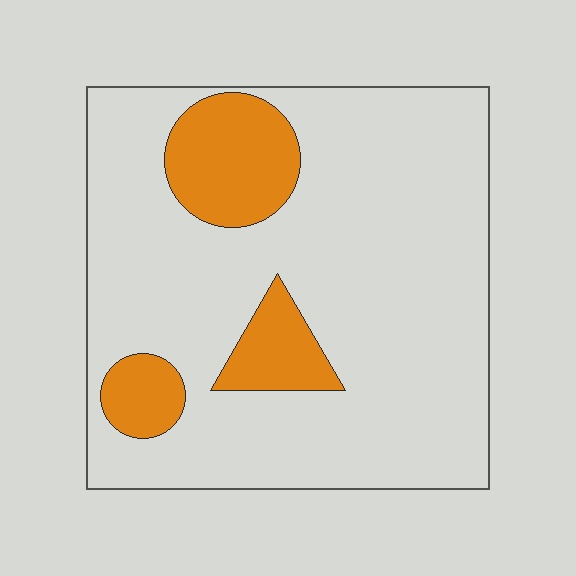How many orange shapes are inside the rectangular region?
3.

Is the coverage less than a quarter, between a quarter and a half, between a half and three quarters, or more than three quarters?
Less than a quarter.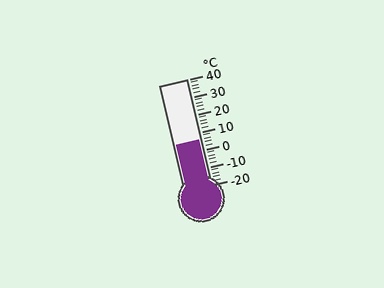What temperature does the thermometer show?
The thermometer shows approximately 6°C.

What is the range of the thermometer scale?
The thermometer scale ranges from -20°C to 40°C.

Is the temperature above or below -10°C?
The temperature is above -10°C.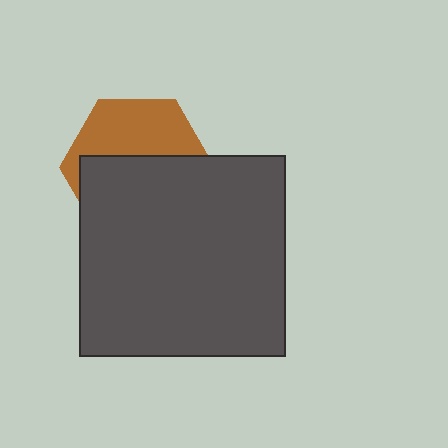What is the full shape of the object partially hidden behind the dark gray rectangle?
The partially hidden object is a brown hexagon.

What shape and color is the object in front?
The object in front is a dark gray rectangle.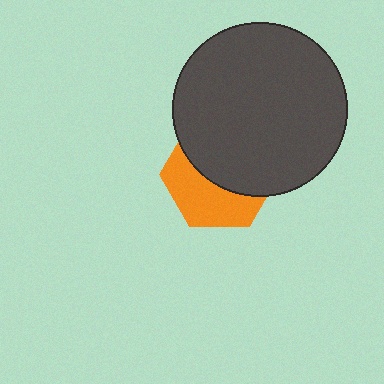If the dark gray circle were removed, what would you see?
You would see the complete orange hexagon.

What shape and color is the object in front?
The object in front is a dark gray circle.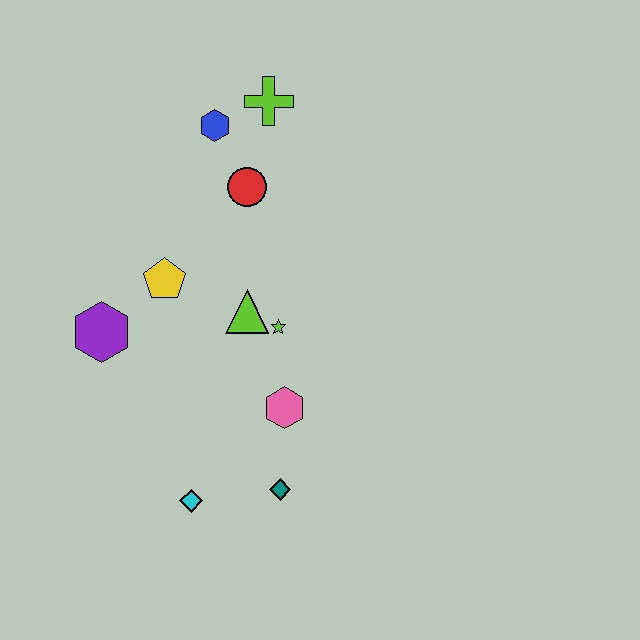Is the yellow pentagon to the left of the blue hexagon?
Yes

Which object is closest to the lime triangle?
The lime star is closest to the lime triangle.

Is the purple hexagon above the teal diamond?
Yes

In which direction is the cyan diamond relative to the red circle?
The cyan diamond is below the red circle.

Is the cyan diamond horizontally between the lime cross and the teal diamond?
No